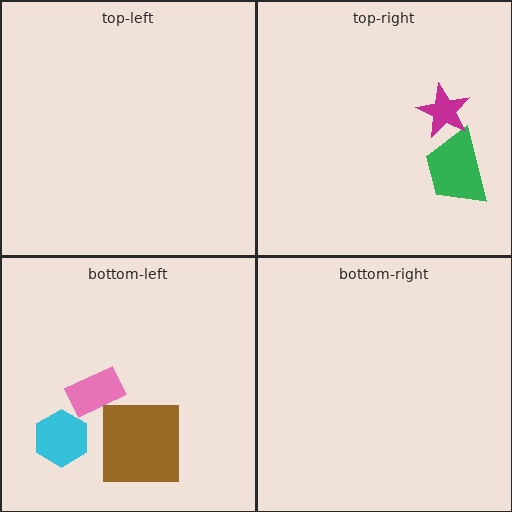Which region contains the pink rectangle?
The bottom-left region.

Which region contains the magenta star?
The top-right region.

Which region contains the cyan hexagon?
The bottom-left region.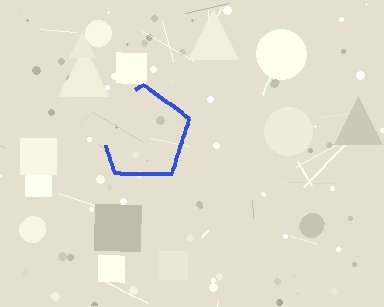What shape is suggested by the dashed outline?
The dashed outline suggests a pentagon.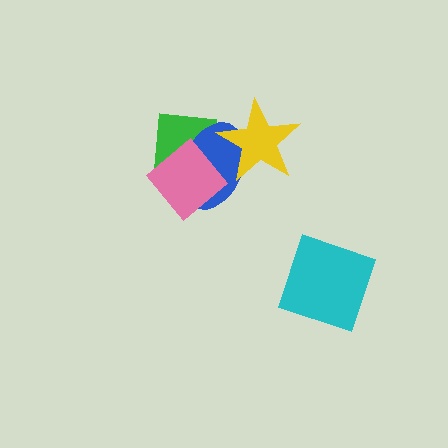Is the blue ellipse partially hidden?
Yes, it is partially covered by another shape.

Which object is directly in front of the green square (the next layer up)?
The blue ellipse is directly in front of the green square.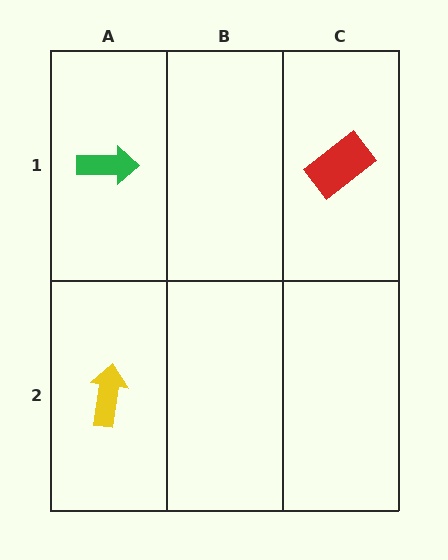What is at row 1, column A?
A green arrow.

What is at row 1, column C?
A red rectangle.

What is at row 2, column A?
A yellow arrow.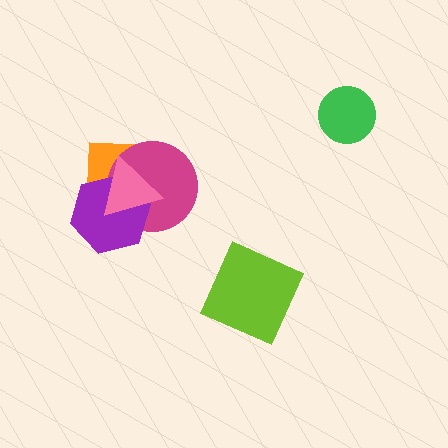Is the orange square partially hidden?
Yes, it is partially covered by another shape.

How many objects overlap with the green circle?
0 objects overlap with the green circle.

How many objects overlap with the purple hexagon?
3 objects overlap with the purple hexagon.